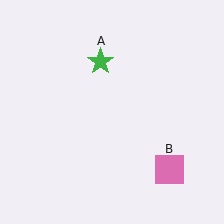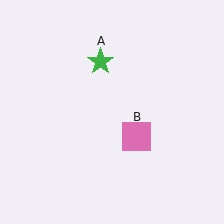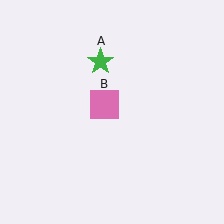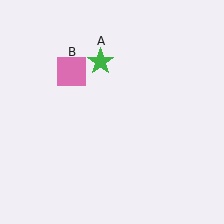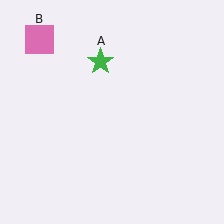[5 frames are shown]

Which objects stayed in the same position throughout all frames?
Green star (object A) remained stationary.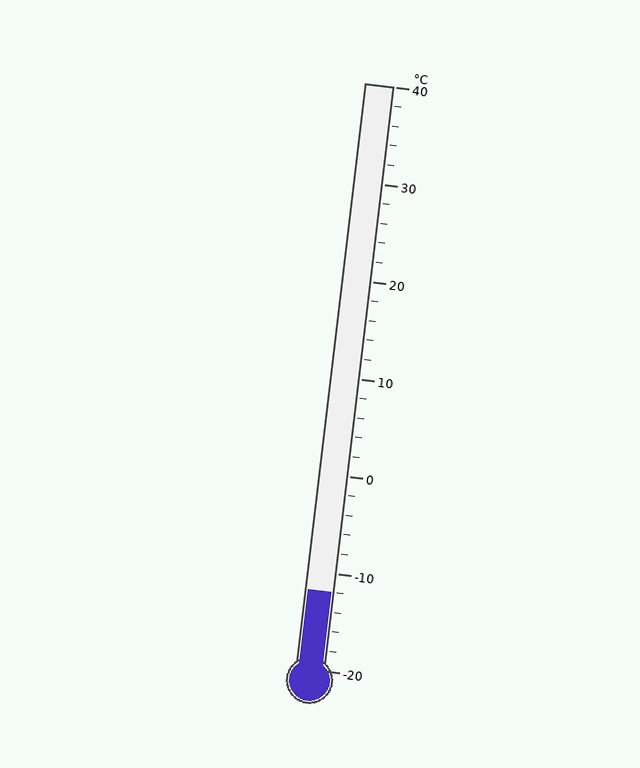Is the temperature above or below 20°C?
The temperature is below 20°C.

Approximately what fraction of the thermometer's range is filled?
The thermometer is filled to approximately 15% of its range.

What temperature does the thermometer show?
The thermometer shows approximately -12°C.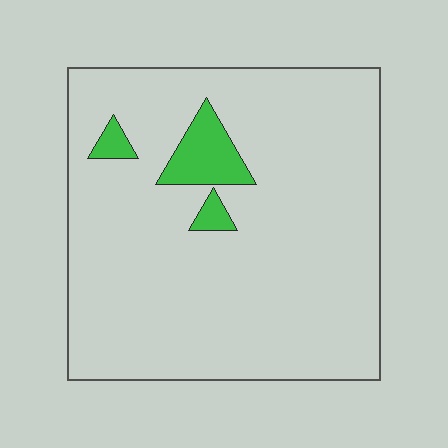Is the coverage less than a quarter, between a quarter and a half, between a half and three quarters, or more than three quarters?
Less than a quarter.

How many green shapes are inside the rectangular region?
3.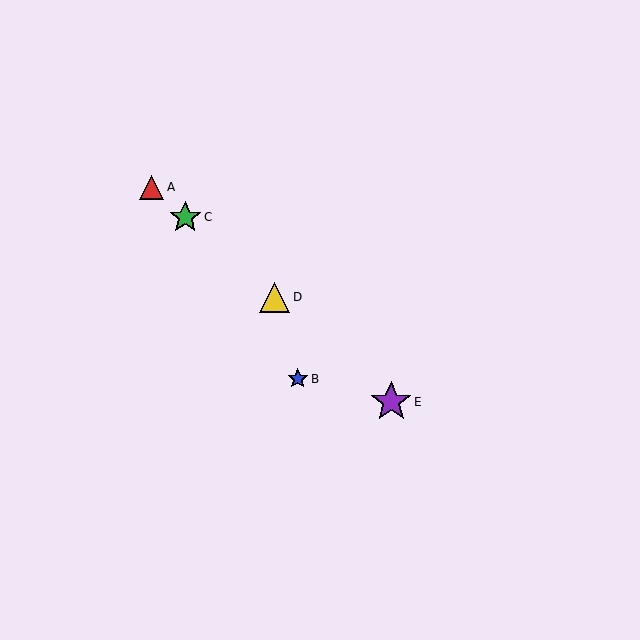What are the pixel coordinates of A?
Object A is at (152, 187).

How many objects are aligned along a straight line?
4 objects (A, C, D, E) are aligned along a straight line.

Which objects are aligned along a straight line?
Objects A, C, D, E are aligned along a straight line.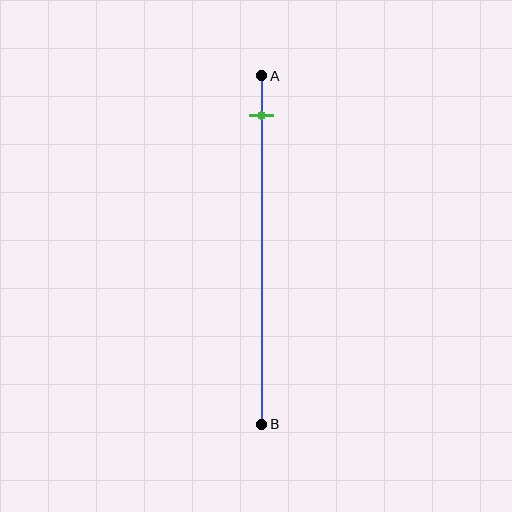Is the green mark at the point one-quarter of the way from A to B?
No, the mark is at about 10% from A, not at the 25% one-quarter point.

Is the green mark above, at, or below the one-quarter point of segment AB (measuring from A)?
The green mark is above the one-quarter point of segment AB.